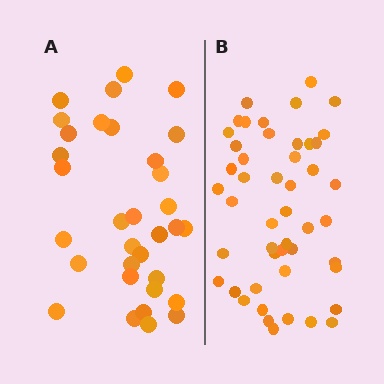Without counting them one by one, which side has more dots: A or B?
Region B (the right region) has more dots.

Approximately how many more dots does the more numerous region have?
Region B has approximately 15 more dots than region A.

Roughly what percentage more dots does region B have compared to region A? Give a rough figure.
About 45% more.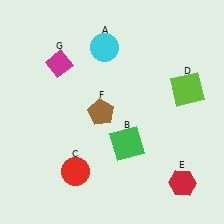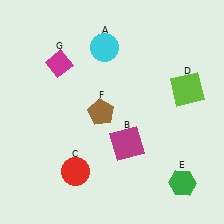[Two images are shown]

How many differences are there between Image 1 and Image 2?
There are 2 differences between the two images.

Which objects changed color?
B changed from green to magenta. E changed from red to green.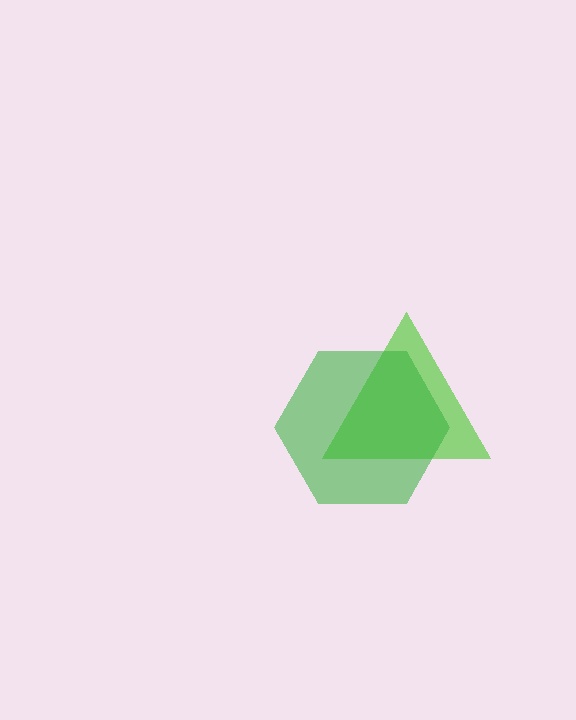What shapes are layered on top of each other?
The layered shapes are: a lime triangle, a green hexagon.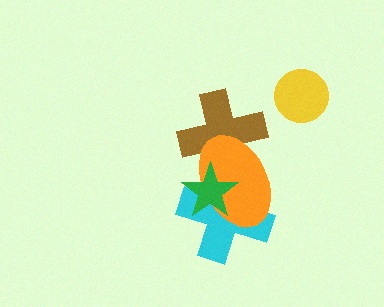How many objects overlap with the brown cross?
3 objects overlap with the brown cross.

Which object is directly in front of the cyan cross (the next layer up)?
The orange ellipse is directly in front of the cyan cross.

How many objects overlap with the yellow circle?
0 objects overlap with the yellow circle.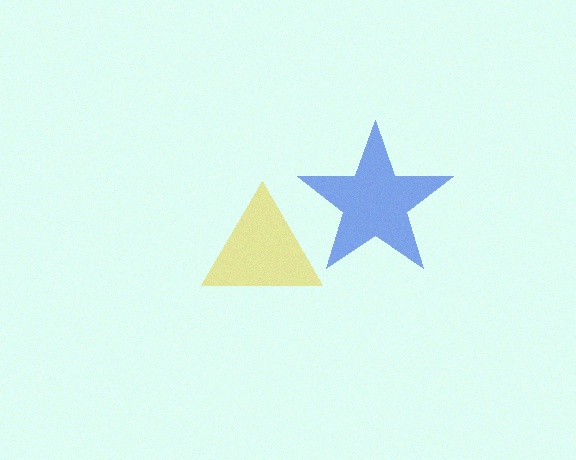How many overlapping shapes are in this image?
There are 2 overlapping shapes in the image.